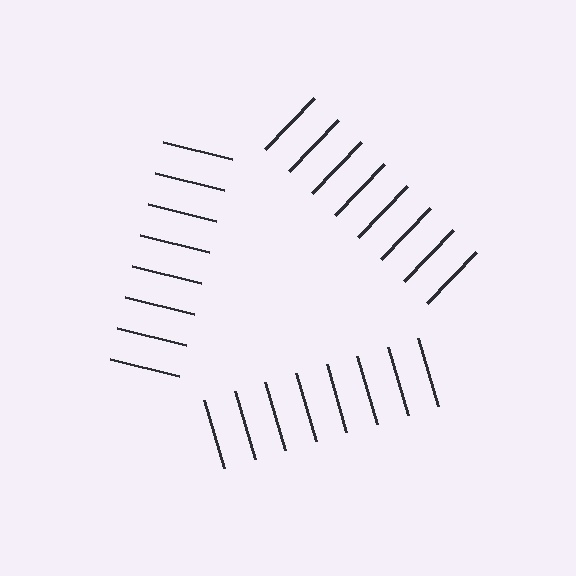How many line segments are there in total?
24 — 8 along each of the 3 edges.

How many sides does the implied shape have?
3 sides — the line-ends trace a triangle.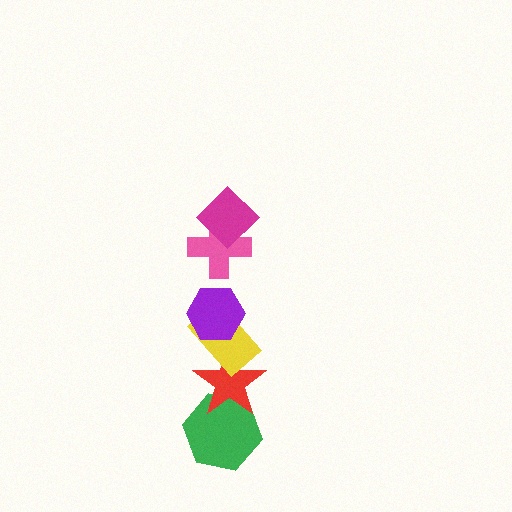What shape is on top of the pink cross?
The magenta diamond is on top of the pink cross.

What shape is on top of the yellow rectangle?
The purple hexagon is on top of the yellow rectangle.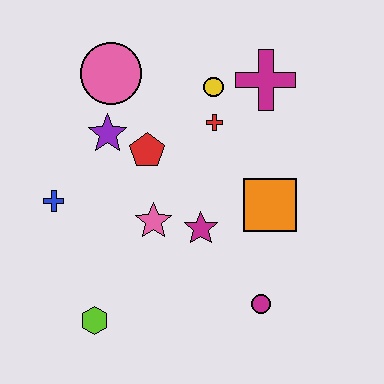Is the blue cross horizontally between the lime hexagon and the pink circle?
No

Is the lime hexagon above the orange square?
No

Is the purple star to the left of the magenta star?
Yes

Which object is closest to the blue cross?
The purple star is closest to the blue cross.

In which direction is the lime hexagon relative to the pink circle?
The lime hexagon is below the pink circle.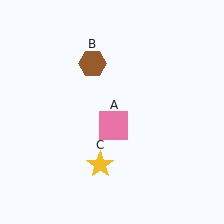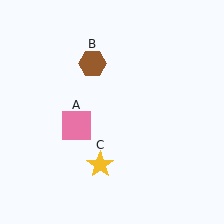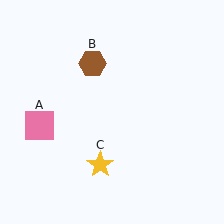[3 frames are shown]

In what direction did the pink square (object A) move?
The pink square (object A) moved left.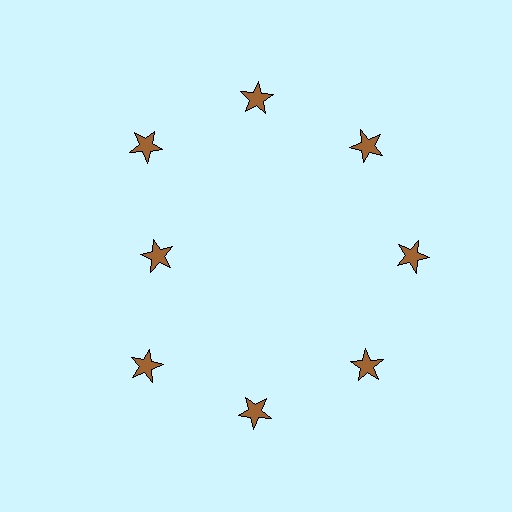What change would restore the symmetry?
The symmetry would be restored by moving it outward, back onto the ring so that all 8 stars sit at equal angles and equal distance from the center.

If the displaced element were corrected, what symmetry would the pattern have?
It would have 8-fold rotational symmetry — the pattern would map onto itself every 45 degrees.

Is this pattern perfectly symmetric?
No. The 8 brown stars are arranged in a ring, but one element near the 9 o'clock position is pulled inward toward the center, breaking the 8-fold rotational symmetry.